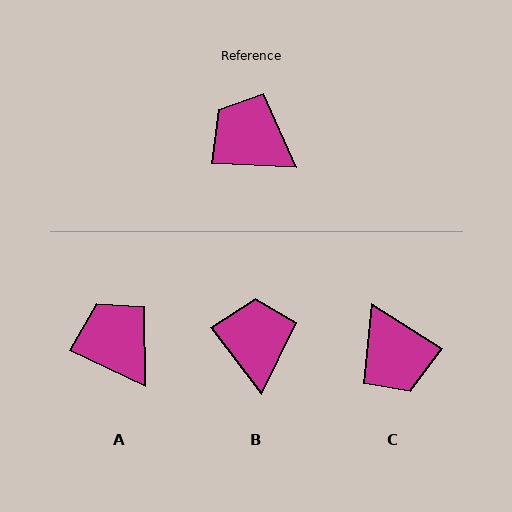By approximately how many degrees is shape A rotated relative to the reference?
Approximately 23 degrees clockwise.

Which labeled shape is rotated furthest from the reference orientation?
C, about 150 degrees away.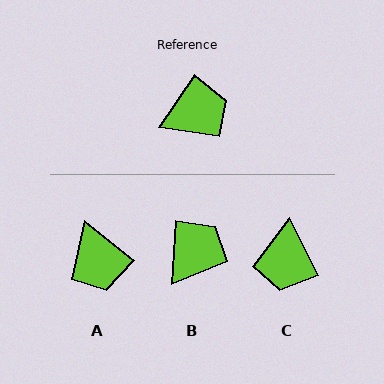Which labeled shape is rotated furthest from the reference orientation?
C, about 119 degrees away.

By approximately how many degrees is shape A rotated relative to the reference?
Approximately 94 degrees clockwise.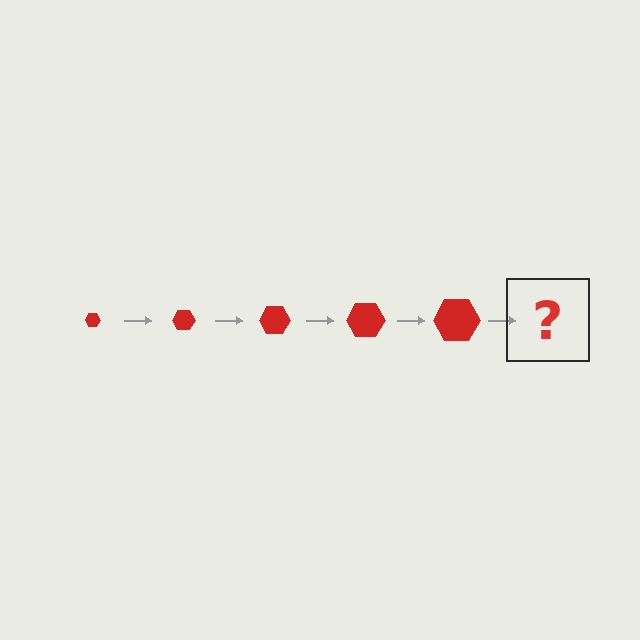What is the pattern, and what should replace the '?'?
The pattern is that the hexagon gets progressively larger each step. The '?' should be a red hexagon, larger than the previous one.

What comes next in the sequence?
The next element should be a red hexagon, larger than the previous one.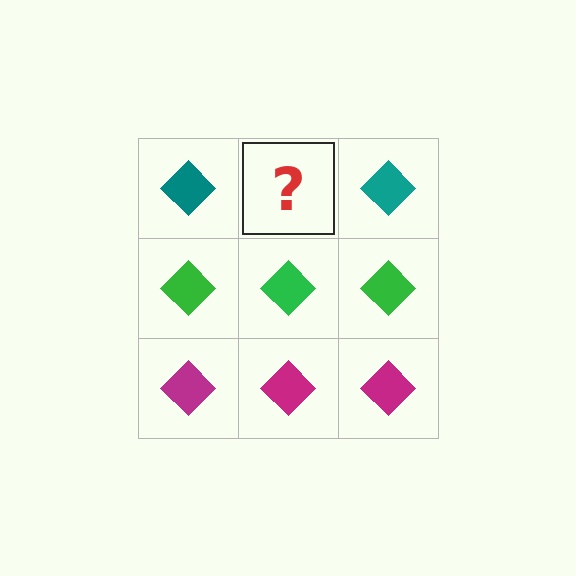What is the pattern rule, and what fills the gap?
The rule is that each row has a consistent color. The gap should be filled with a teal diamond.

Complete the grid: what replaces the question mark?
The question mark should be replaced with a teal diamond.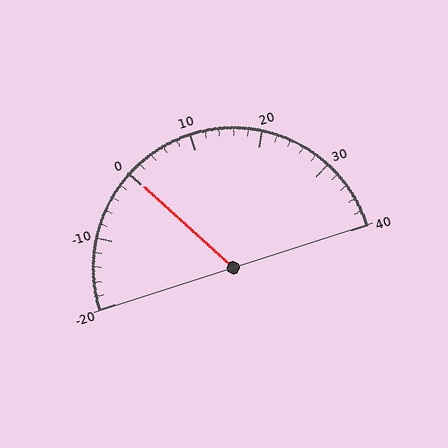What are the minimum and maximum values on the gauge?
The gauge ranges from -20 to 40.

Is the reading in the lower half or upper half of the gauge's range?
The reading is in the lower half of the range (-20 to 40).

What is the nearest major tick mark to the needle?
The nearest major tick mark is 0.